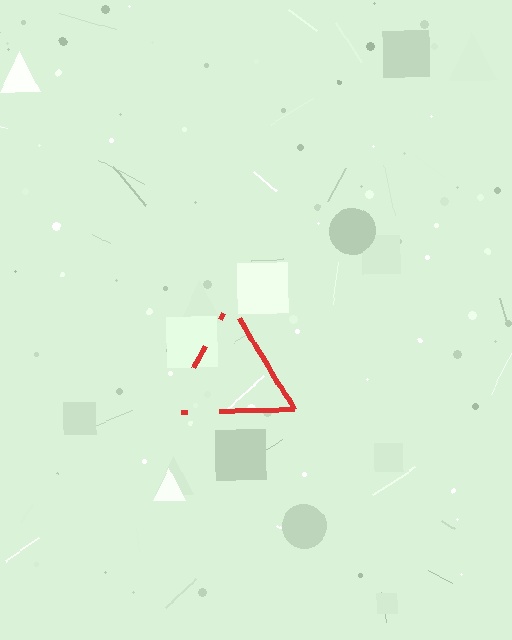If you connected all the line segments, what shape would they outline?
They would outline a triangle.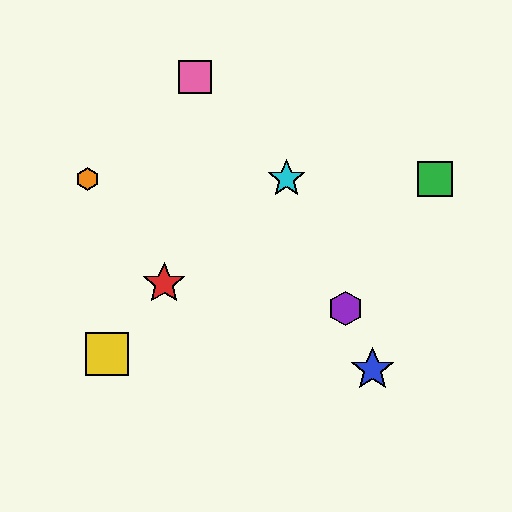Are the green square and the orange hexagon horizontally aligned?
Yes, both are at y≈179.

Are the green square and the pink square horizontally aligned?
No, the green square is at y≈179 and the pink square is at y≈77.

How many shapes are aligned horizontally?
3 shapes (the green square, the orange hexagon, the cyan star) are aligned horizontally.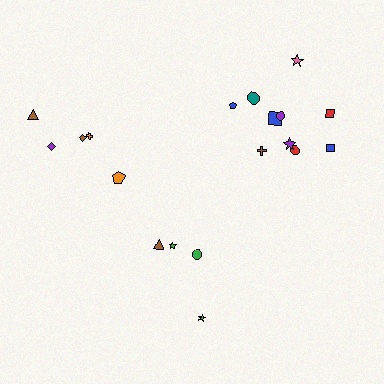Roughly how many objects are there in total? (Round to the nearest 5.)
Roughly 20 objects in total.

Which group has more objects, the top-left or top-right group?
The top-right group.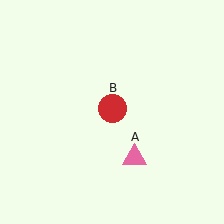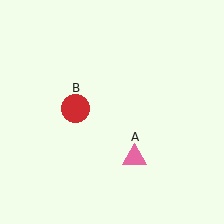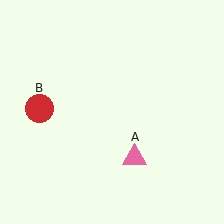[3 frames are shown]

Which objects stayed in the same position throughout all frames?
Pink triangle (object A) remained stationary.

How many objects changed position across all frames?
1 object changed position: red circle (object B).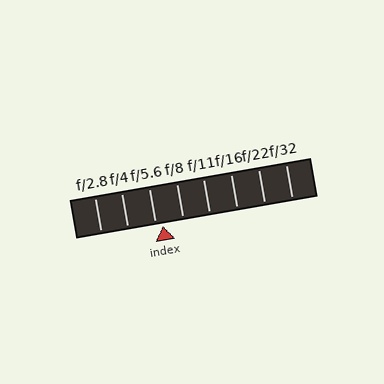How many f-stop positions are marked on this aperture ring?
There are 8 f-stop positions marked.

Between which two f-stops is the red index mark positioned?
The index mark is between f/5.6 and f/8.